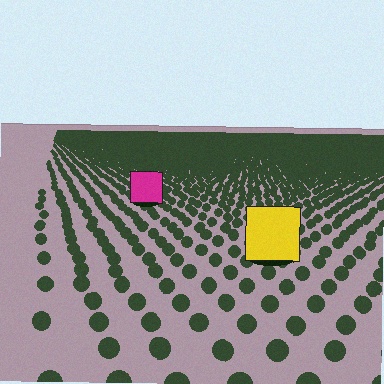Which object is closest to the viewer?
The yellow square is closest. The texture marks near it are larger and more spread out.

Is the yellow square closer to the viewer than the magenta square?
Yes. The yellow square is closer — you can tell from the texture gradient: the ground texture is coarser near it.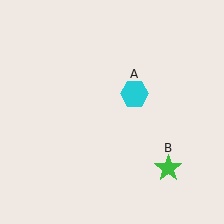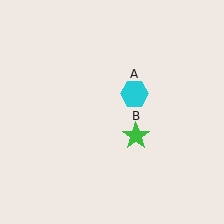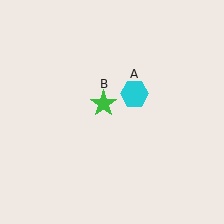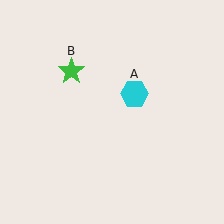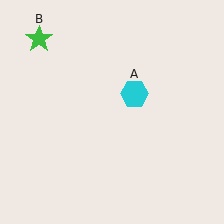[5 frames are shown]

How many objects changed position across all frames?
1 object changed position: green star (object B).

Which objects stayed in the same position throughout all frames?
Cyan hexagon (object A) remained stationary.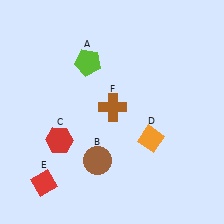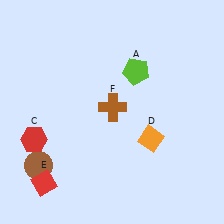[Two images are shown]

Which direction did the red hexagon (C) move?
The red hexagon (C) moved left.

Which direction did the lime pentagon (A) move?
The lime pentagon (A) moved right.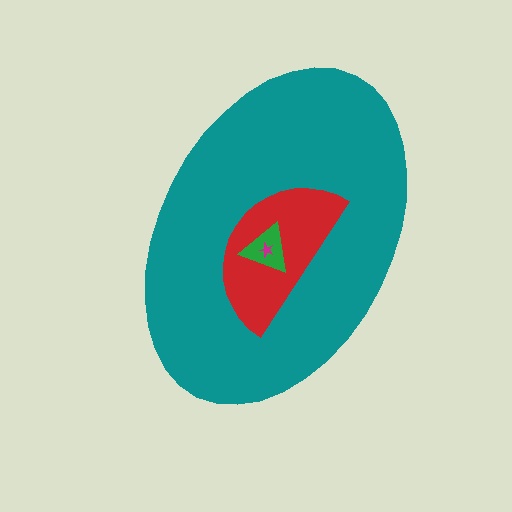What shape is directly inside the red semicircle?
The green triangle.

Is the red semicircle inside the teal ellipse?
Yes.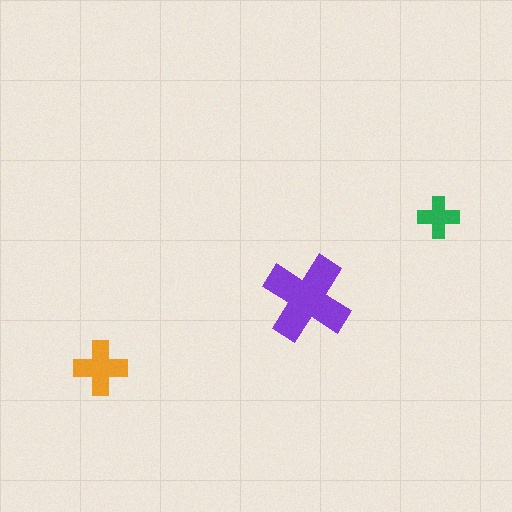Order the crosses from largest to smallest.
the purple one, the orange one, the green one.